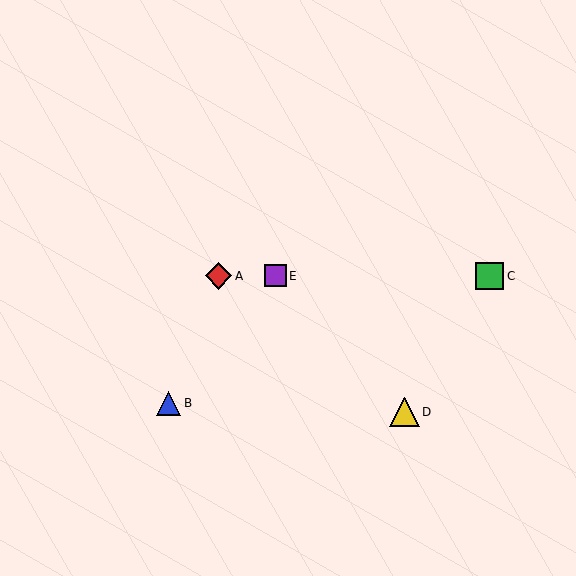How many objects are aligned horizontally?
3 objects (A, C, E) are aligned horizontally.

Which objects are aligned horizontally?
Objects A, C, E are aligned horizontally.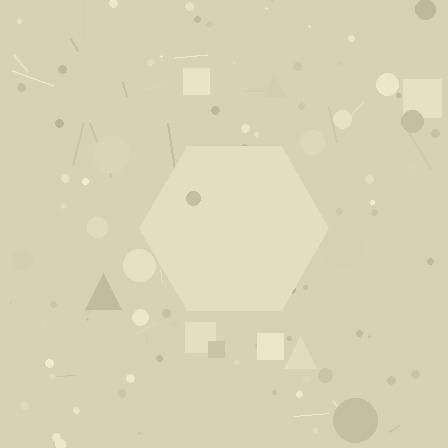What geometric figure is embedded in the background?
A hexagon is embedded in the background.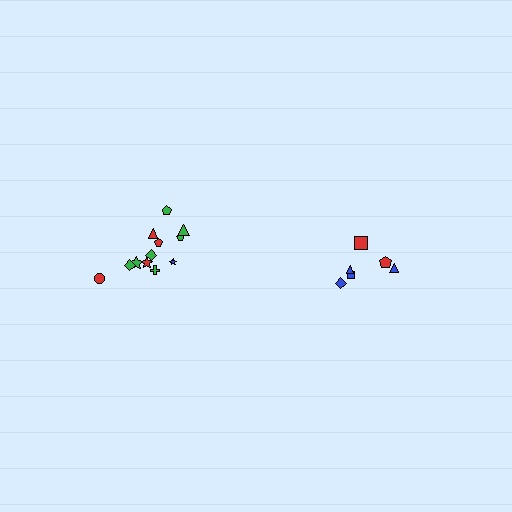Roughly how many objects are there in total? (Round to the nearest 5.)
Roughly 20 objects in total.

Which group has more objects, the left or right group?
The left group.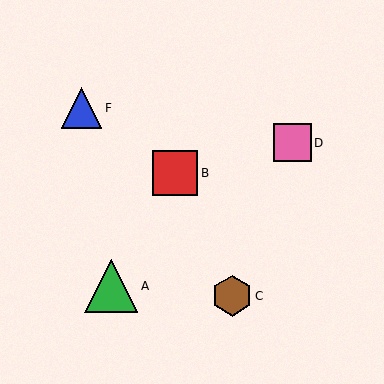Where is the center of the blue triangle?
The center of the blue triangle is at (82, 108).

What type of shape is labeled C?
Shape C is a brown hexagon.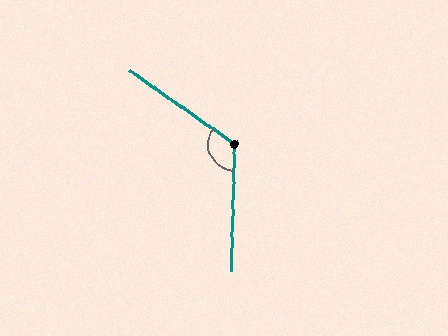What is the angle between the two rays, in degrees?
Approximately 123 degrees.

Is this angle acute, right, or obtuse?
It is obtuse.